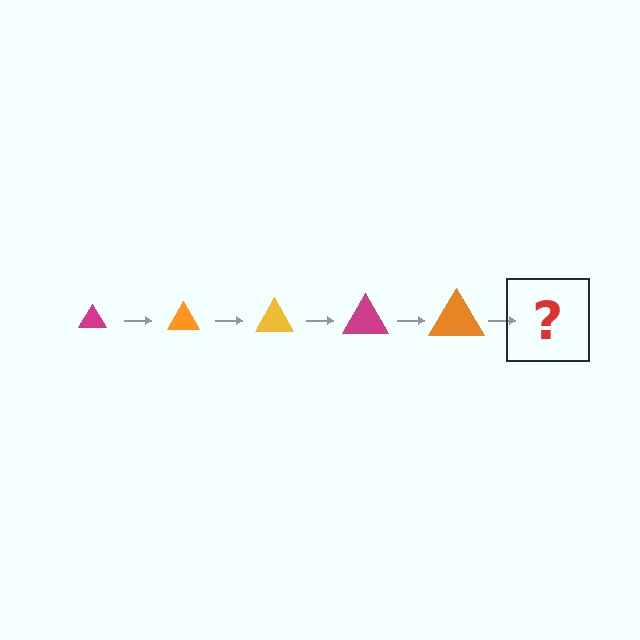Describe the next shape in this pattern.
It should be a yellow triangle, larger than the previous one.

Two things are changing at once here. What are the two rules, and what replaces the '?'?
The two rules are that the triangle grows larger each step and the color cycles through magenta, orange, and yellow. The '?' should be a yellow triangle, larger than the previous one.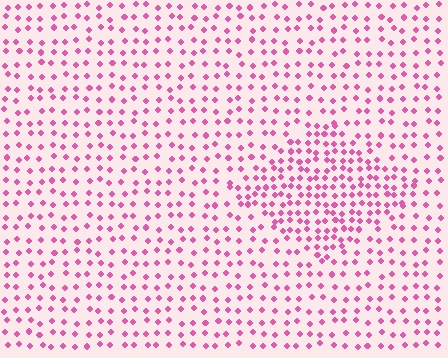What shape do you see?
I see a diamond.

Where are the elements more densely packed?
The elements are more densely packed inside the diamond boundary.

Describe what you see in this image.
The image contains small pink elements arranged at two different densities. A diamond-shaped region is visible where the elements are more densely packed than the surrounding area.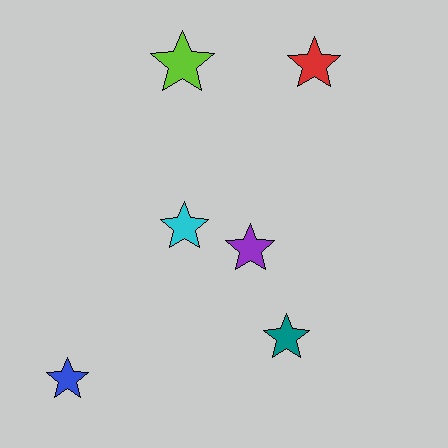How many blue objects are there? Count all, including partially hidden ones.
There is 1 blue object.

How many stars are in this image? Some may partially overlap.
There are 6 stars.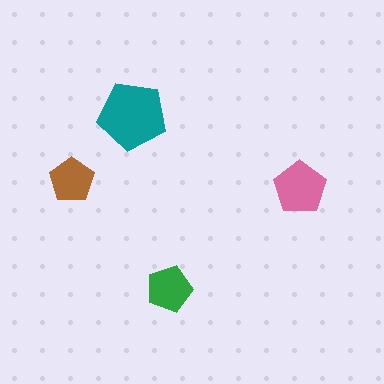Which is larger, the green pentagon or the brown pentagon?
The green one.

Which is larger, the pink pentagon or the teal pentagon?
The teal one.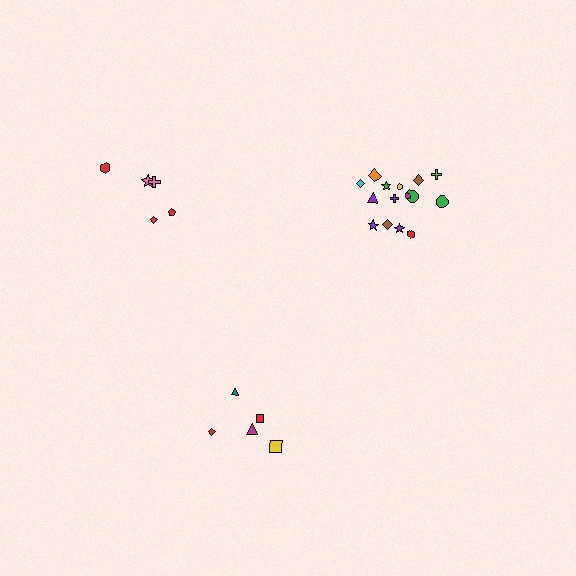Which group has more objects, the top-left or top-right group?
The top-right group.